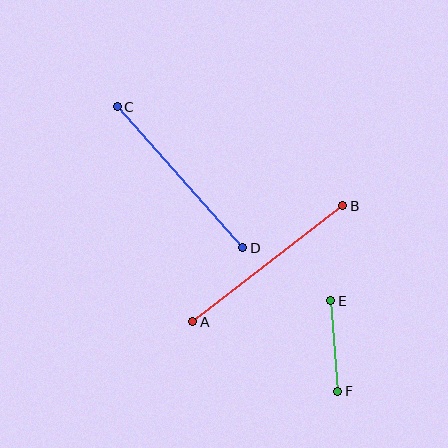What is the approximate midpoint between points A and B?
The midpoint is at approximately (268, 264) pixels.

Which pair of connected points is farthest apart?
Points A and B are farthest apart.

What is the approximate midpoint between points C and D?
The midpoint is at approximately (180, 177) pixels.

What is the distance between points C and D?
The distance is approximately 189 pixels.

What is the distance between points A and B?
The distance is approximately 189 pixels.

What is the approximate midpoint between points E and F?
The midpoint is at approximately (334, 346) pixels.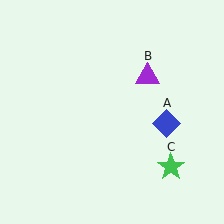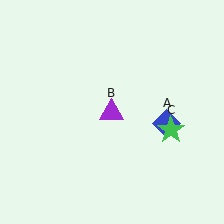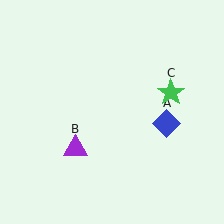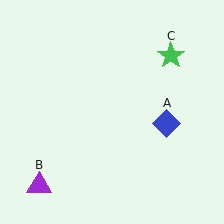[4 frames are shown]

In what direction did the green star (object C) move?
The green star (object C) moved up.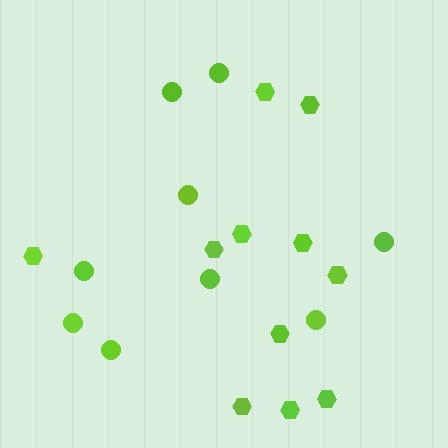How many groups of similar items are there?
There are 2 groups: one group of circles (9) and one group of hexagons (11).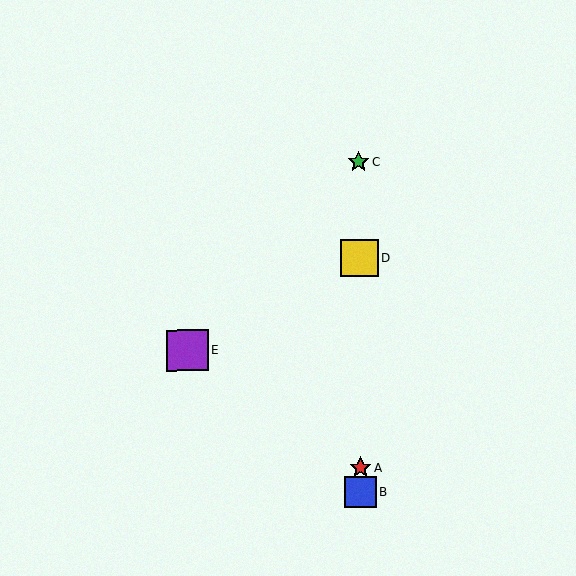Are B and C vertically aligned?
Yes, both are at x≈360.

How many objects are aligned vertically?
4 objects (A, B, C, D) are aligned vertically.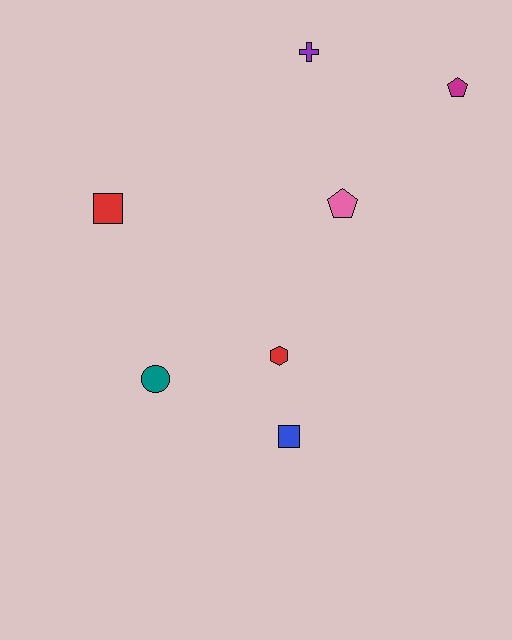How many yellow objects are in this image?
There are no yellow objects.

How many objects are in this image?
There are 7 objects.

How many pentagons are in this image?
There are 2 pentagons.